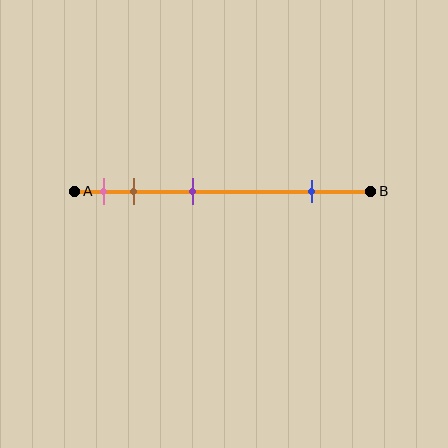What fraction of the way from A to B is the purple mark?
The purple mark is approximately 40% (0.4) of the way from A to B.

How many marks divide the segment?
There are 4 marks dividing the segment.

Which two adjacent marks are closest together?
The pink and brown marks are the closest adjacent pair.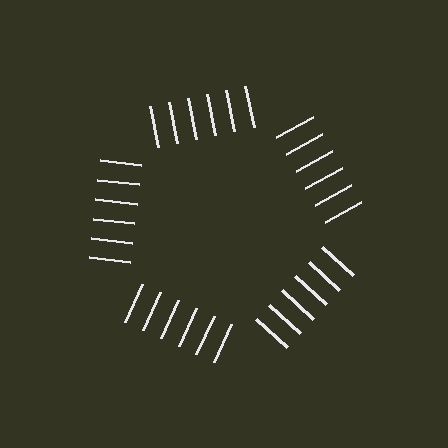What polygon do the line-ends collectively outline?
An illusory pentagon — the line segments terminate on its edges but no continuous stroke is drawn.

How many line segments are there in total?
30 — 6 along each of the 5 edges.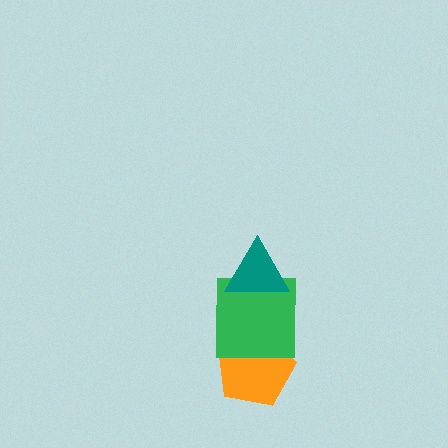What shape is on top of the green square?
The teal triangle is on top of the green square.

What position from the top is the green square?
The green square is 2nd from the top.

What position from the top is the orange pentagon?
The orange pentagon is 3rd from the top.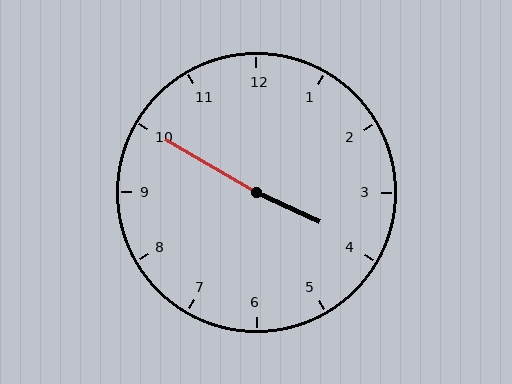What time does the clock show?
3:50.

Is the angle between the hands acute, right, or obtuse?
It is obtuse.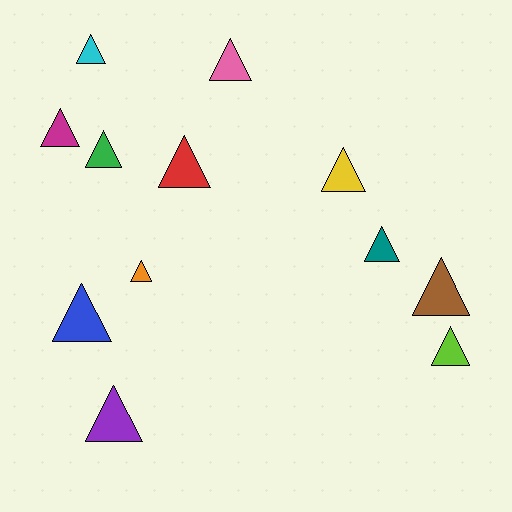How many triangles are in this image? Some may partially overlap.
There are 12 triangles.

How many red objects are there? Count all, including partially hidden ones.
There is 1 red object.